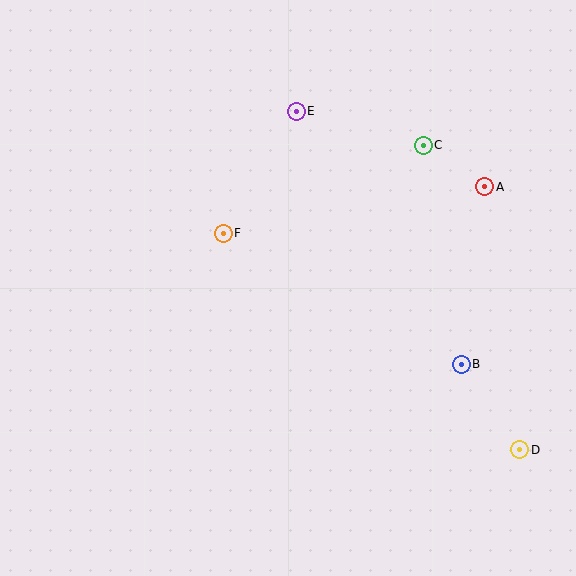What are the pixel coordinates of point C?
Point C is at (423, 145).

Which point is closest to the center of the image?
Point F at (223, 233) is closest to the center.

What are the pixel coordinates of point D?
Point D is at (520, 450).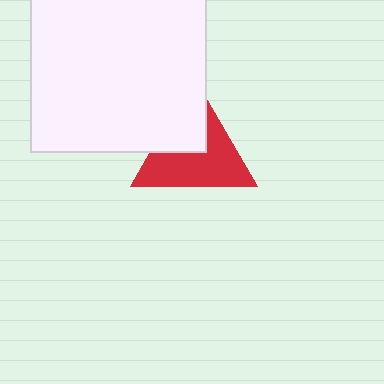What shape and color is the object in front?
The object in front is a white square.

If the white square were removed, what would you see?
You would see the complete red triangle.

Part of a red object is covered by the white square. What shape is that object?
It is a triangle.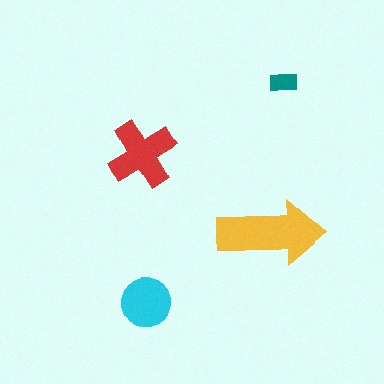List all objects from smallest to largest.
The teal rectangle, the cyan circle, the red cross, the yellow arrow.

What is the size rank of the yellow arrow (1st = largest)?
1st.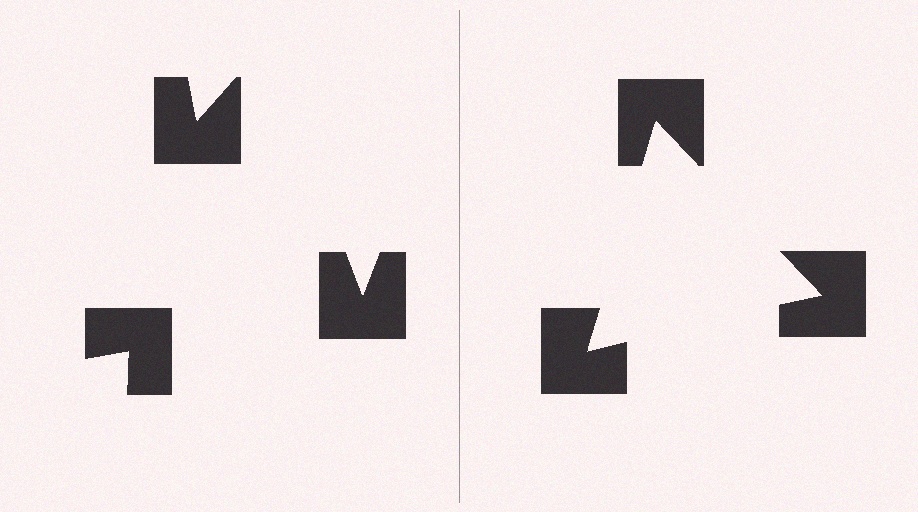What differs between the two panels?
The notched squares are positioned identically on both sides; only the wedge orientations differ. On the right they align to a triangle; on the left they are misaligned.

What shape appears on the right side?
An illusory triangle.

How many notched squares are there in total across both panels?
6 — 3 on each side.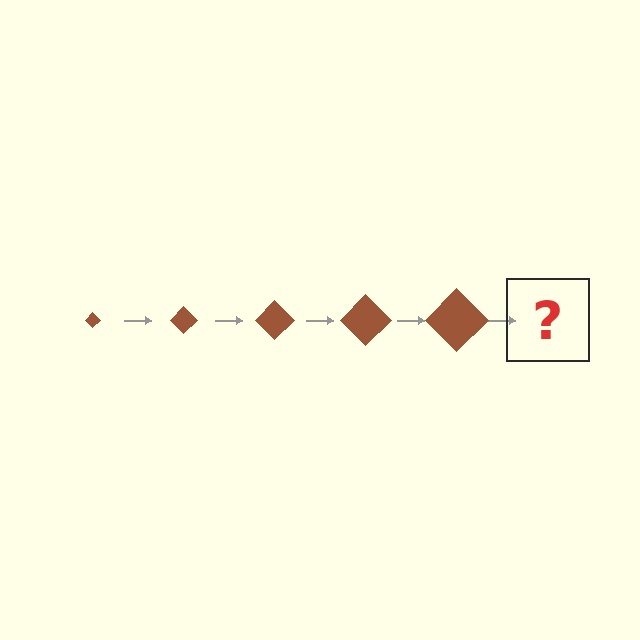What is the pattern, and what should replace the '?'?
The pattern is that the diamond gets progressively larger each step. The '?' should be a brown diamond, larger than the previous one.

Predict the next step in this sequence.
The next step is a brown diamond, larger than the previous one.